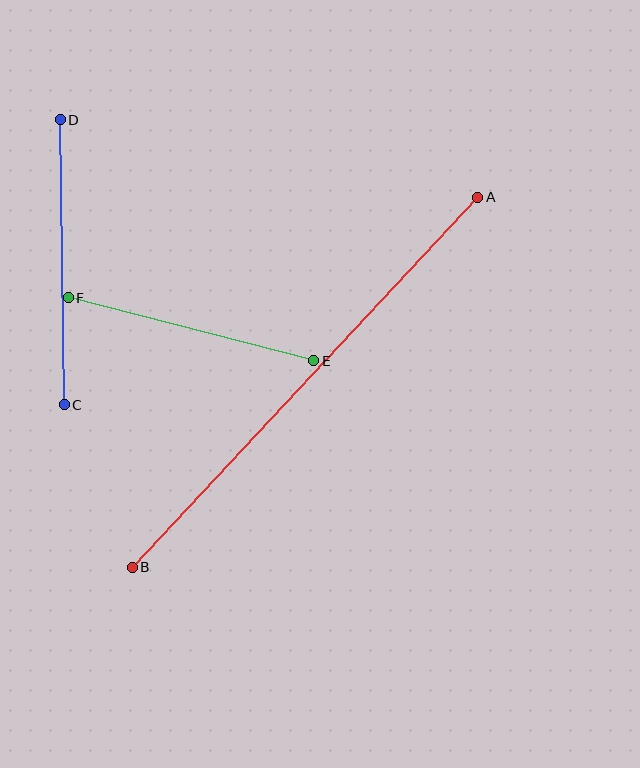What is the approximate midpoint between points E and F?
The midpoint is at approximately (191, 329) pixels.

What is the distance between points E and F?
The distance is approximately 254 pixels.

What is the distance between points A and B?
The distance is approximately 507 pixels.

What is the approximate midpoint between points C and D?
The midpoint is at approximately (62, 262) pixels.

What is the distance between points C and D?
The distance is approximately 285 pixels.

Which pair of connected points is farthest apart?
Points A and B are farthest apart.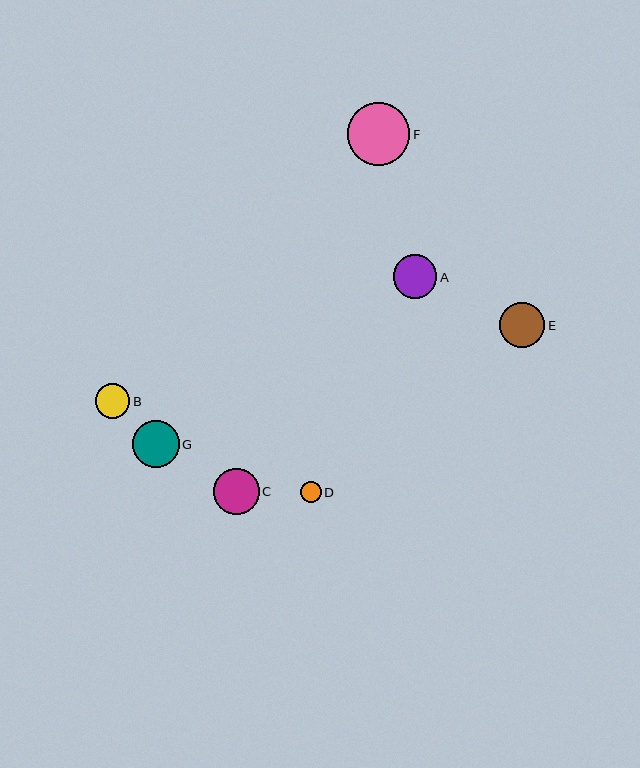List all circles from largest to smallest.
From largest to smallest: F, G, C, E, A, B, D.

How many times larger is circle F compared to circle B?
Circle F is approximately 1.8 times the size of circle B.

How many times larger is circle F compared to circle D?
Circle F is approximately 3.0 times the size of circle D.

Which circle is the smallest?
Circle D is the smallest with a size of approximately 21 pixels.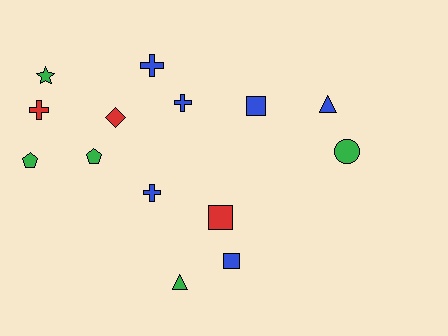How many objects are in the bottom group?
There are 4 objects.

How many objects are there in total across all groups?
There are 14 objects.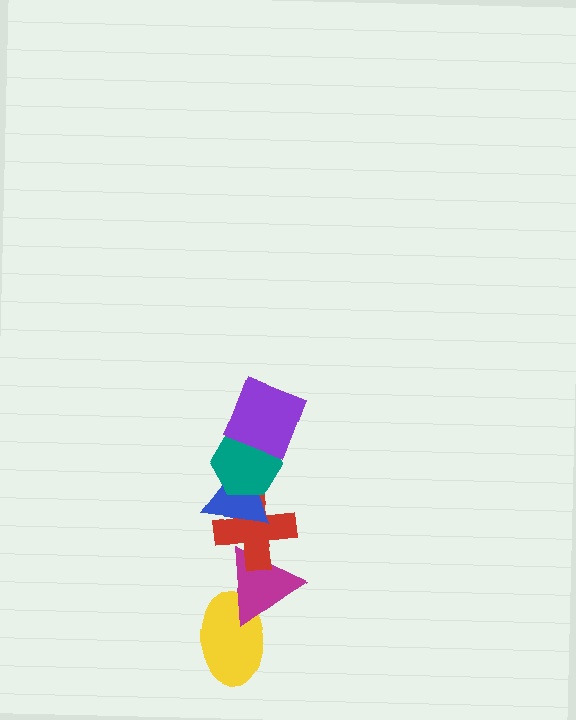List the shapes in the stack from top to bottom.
From top to bottom: the purple square, the teal hexagon, the blue triangle, the red cross, the magenta triangle, the yellow ellipse.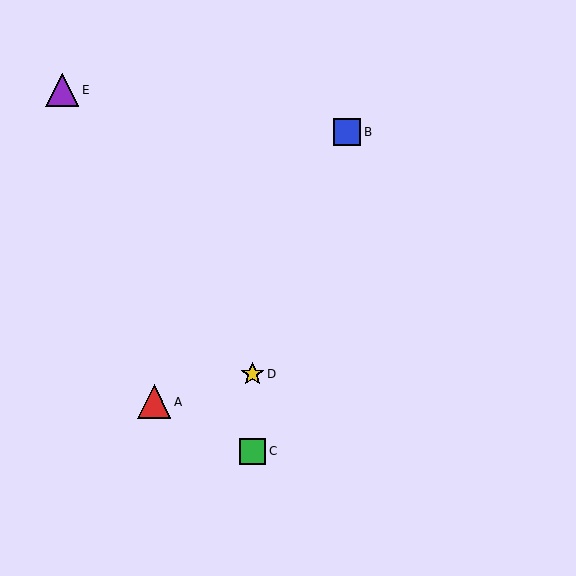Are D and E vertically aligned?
No, D is at x≈253 and E is at x≈62.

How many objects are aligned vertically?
2 objects (C, D) are aligned vertically.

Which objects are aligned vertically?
Objects C, D are aligned vertically.